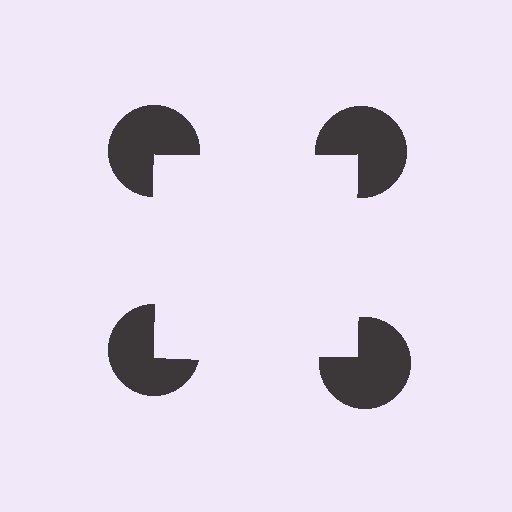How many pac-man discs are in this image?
There are 4 — one at each vertex of the illusory square.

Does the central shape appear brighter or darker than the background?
It typically appears slightly brighter than the background, even though no actual brightness change is drawn.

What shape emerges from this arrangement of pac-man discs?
An illusory square — its edges are inferred from the aligned wedge cuts in the pac-man discs, not physically drawn.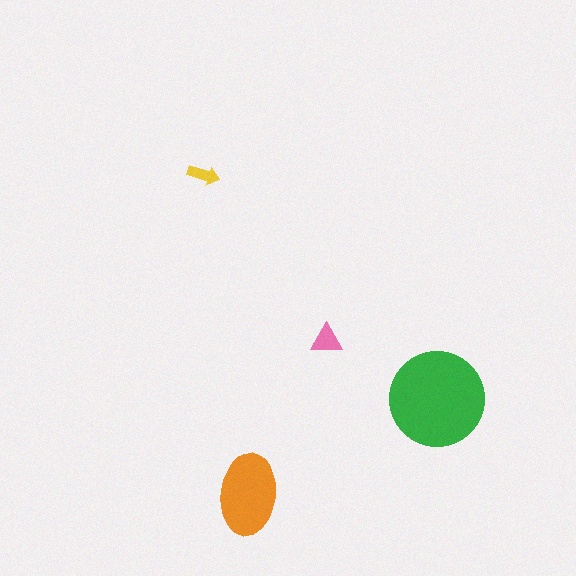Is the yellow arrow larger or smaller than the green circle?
Smaller.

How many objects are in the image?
There are 4 objects in the image.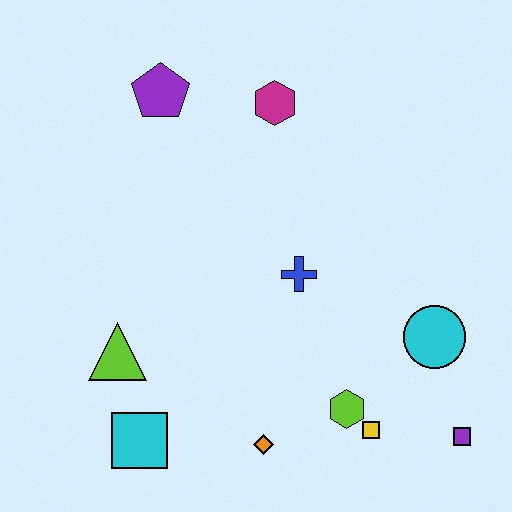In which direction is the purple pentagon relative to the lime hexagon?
The purple pentagon is above the lime hexagon.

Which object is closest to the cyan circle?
The purple square is closest to the cyan circle.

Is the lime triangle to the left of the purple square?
Yes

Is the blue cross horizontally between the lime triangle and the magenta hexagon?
No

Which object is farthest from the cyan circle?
The purple pentagon is farthest from the cyan circle.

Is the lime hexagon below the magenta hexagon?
Yes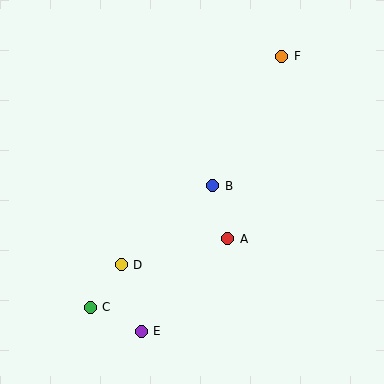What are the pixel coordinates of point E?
Point E is at (141, 331).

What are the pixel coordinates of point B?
Point B is at (213, 186).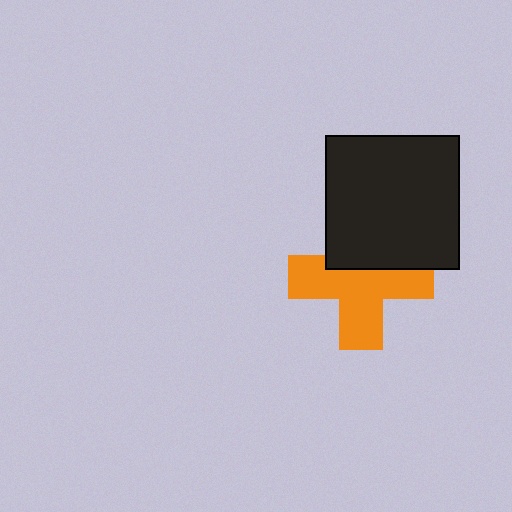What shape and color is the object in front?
The object in front is a black square.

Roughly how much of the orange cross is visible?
Most of it is visible (roughly 65%).